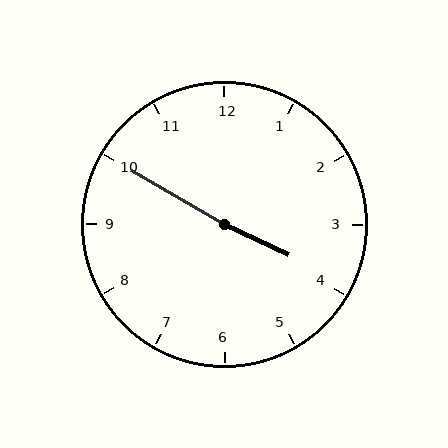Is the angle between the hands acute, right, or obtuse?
It is obtuse.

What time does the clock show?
3:50.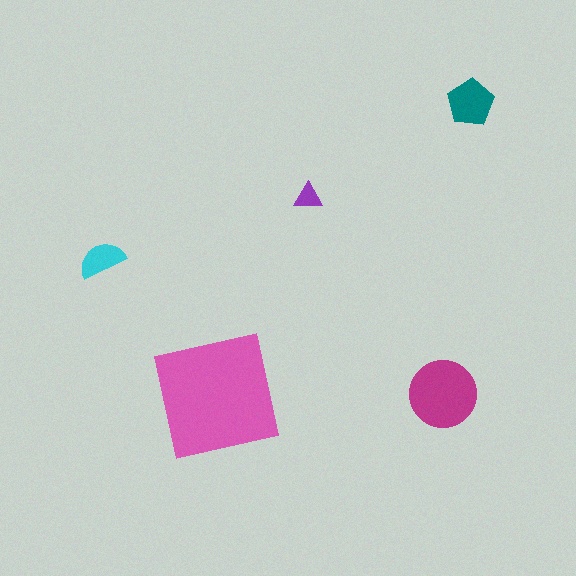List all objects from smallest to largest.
The purple triangle, the cyan semicircle, the teal pentagon, the magenta circle, the pink square.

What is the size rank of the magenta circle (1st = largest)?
2nd.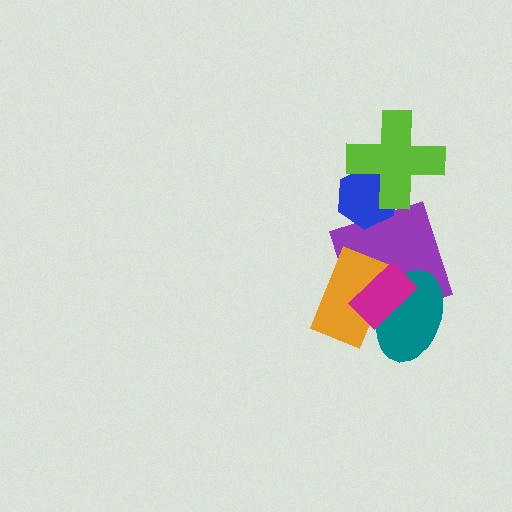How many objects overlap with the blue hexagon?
2 objects overlap with the blue hexagon.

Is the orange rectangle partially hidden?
Yes, it is partially covered by another shape.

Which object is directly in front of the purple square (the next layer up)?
The teal ellipse is directly in front of the purple square.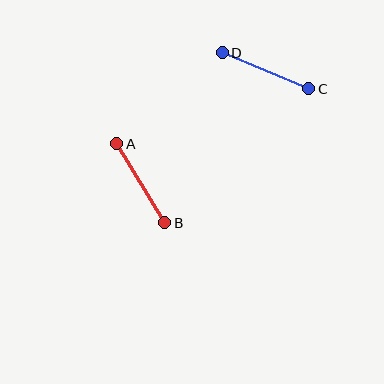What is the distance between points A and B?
The distance is approximately 93 pixels.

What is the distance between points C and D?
The distance is approximately 94 pixels.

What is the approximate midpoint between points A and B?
The midpoint is at approximately (141, 183) pixels.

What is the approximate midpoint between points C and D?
The midpoint is at approximately (265, 71) pixels.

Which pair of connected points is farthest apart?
Points C and D are farthest apart.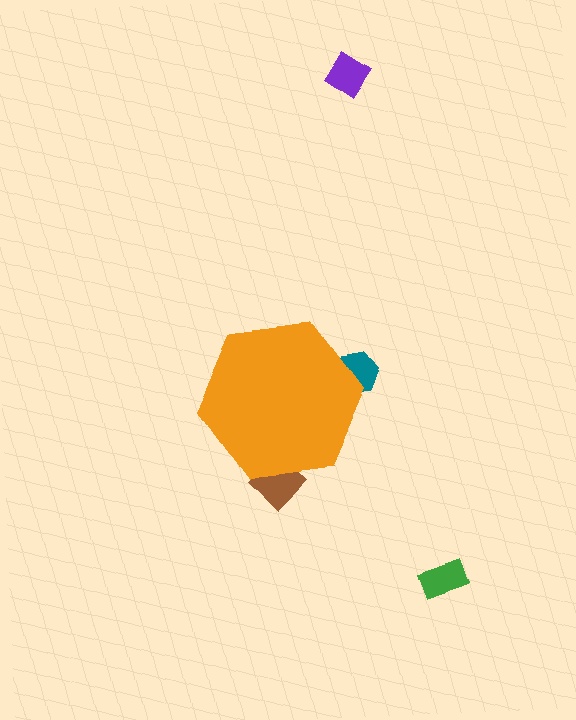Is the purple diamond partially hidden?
No, the purple diamond is fully visible.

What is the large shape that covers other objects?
An orange hexagon.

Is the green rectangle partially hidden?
No, the green rectangle is fully visible.